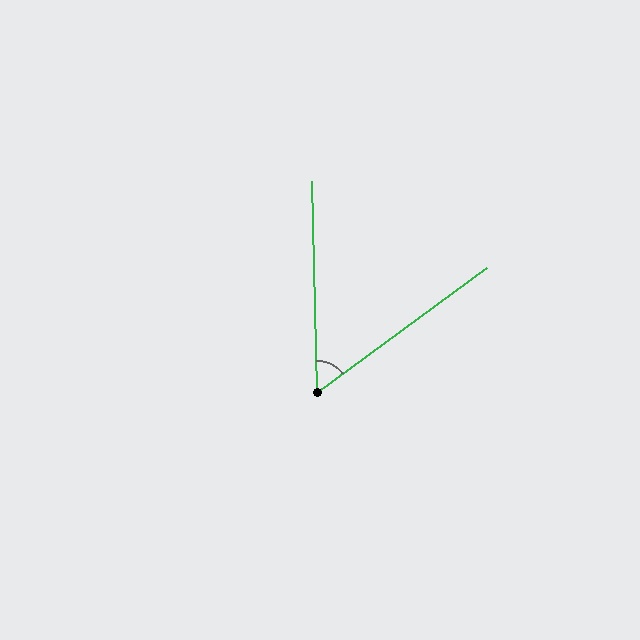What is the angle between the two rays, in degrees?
Approximately 55 degrees.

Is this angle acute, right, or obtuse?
It is acute.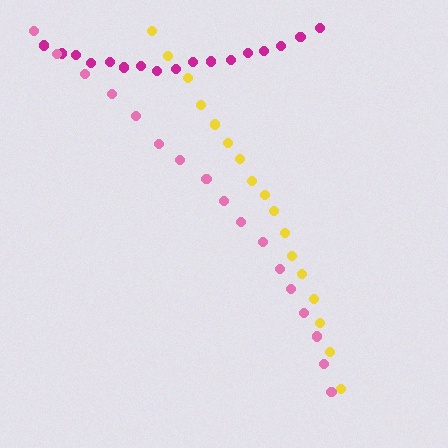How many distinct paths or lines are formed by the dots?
There are 3 distinct paths.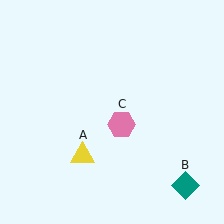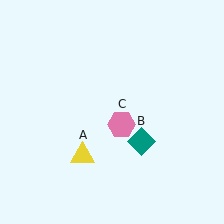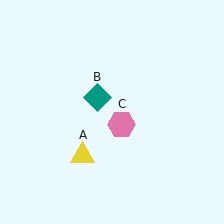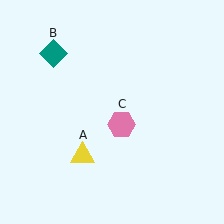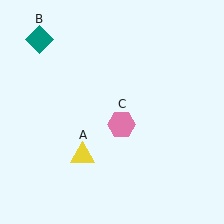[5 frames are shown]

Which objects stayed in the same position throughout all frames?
Yellow triangle (object A) and pink hexagon (object C) remained stationary.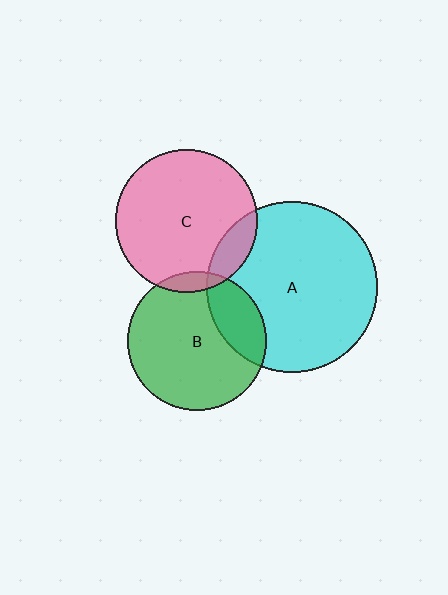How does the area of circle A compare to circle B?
Approximately 1.5 times.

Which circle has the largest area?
Circle A (cyan).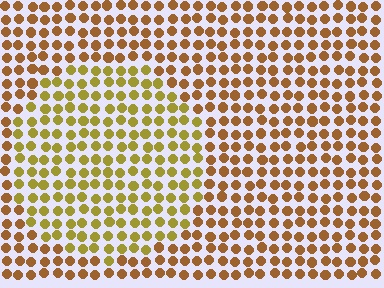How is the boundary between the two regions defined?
The boundary is defined purely by a slight shift in hue (about 29 degrees). Spacing, size, and orientation are identical on both sides.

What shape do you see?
I see a circle.